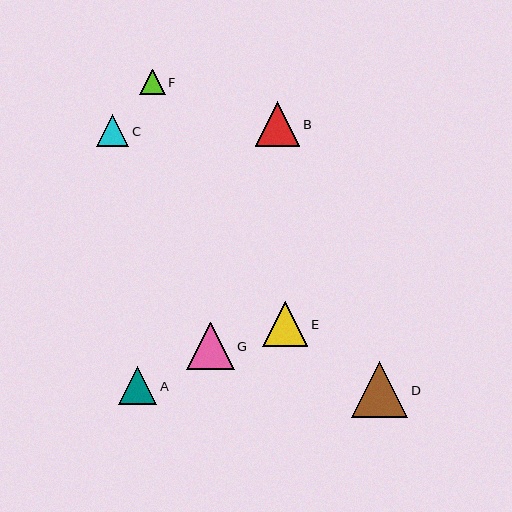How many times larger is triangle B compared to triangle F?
Triangle B is approximately 1.8 times the size of triangle F.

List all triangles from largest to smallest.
From largest to smallest: D, G, E, B, A, C, F.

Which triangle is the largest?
Triangle D is the largest with a size of approximately 56 pixels.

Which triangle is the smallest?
Triangle F is the smallest with a size of approximately 25 pixels.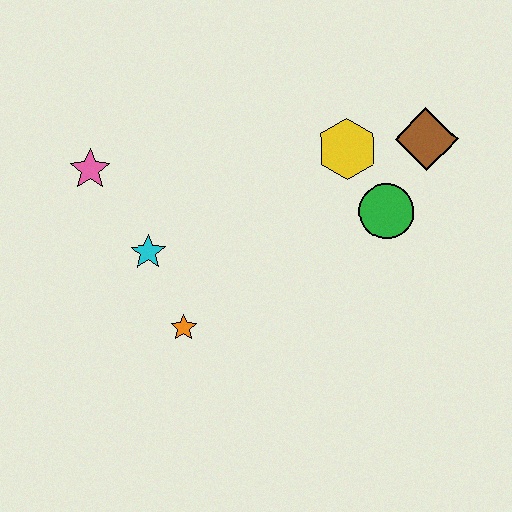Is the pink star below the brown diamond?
Yes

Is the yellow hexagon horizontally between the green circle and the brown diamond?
No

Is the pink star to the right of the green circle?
No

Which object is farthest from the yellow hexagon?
The pink star is farthest from the yellow hexagon.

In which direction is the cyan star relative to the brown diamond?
The cyan star is to the left of the brown diamond.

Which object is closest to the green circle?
The yellow hexagon is closest to the green circle.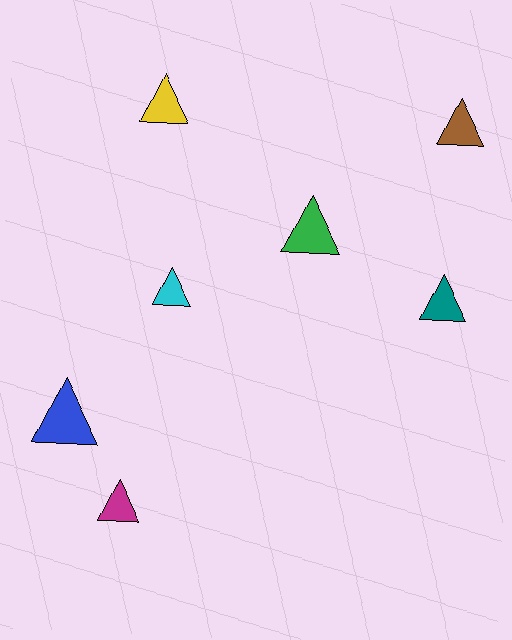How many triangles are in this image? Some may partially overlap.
There are 7 triangles.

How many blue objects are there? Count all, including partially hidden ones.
There is 1 blue object.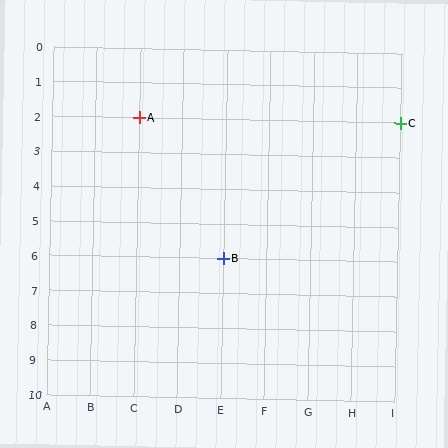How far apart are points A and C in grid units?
Points A and C are 6 columns apart.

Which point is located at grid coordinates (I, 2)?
Point C is at (I, 2).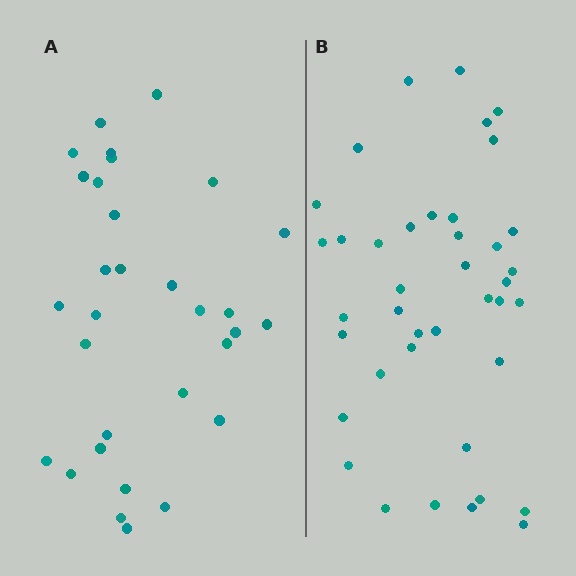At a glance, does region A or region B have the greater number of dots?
Region B (the right region) has more dots.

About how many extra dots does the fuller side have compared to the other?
Region B has roughly 8 or so more dots than region A.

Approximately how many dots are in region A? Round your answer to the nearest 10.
About 30 dots. (The exact count is 31, which rounds to 30.)